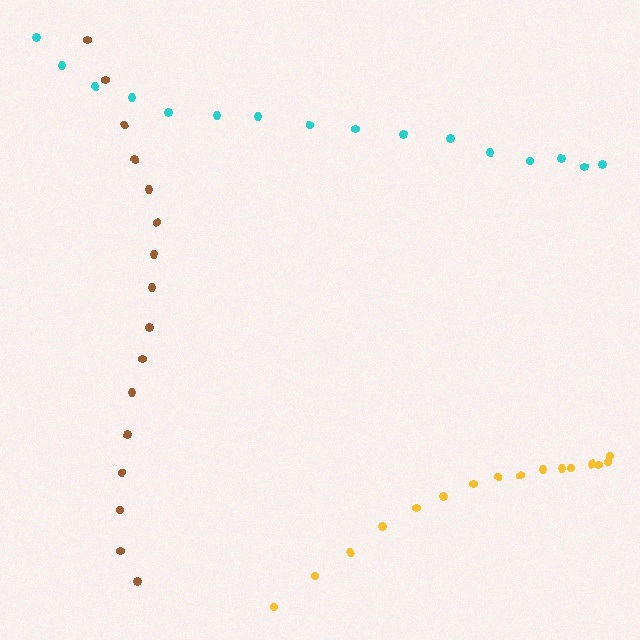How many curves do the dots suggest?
There are 3 distinct paths.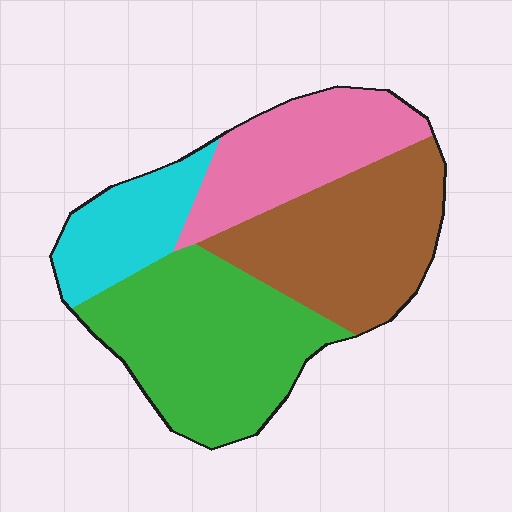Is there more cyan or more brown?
Brown.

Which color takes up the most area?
Green, at roughly 35%.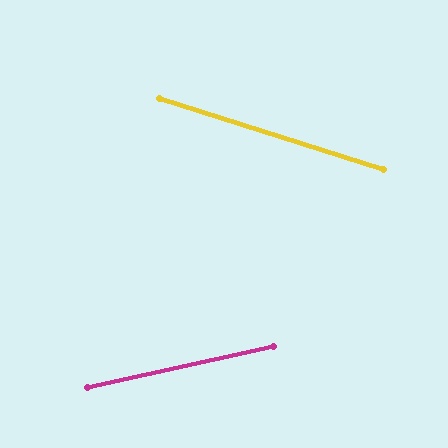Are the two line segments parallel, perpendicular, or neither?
Neither parallel nor perpendicular — they differ by about 30°.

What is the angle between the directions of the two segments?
Approximately 30 degrees.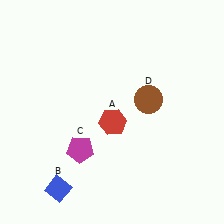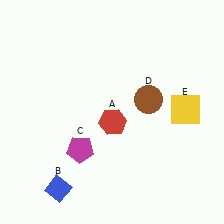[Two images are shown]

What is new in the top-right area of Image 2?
A yellow square (E) was added in the top-right area of Image 2.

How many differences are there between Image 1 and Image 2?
There is 1 difference between the two images.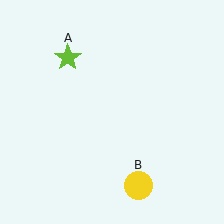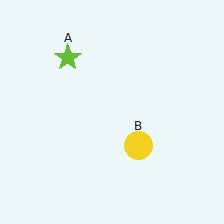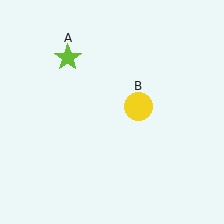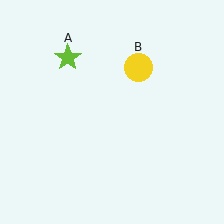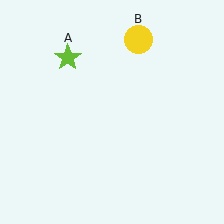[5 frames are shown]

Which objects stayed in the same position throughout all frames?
Lime star (object A) remained stationary.